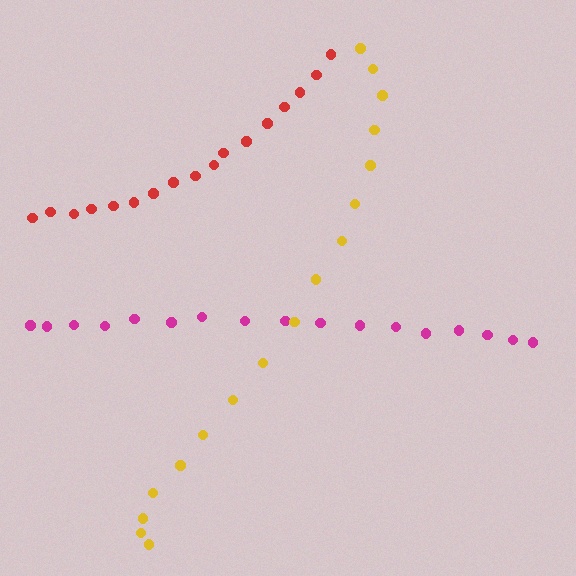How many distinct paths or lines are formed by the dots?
There are 3 distinct paths.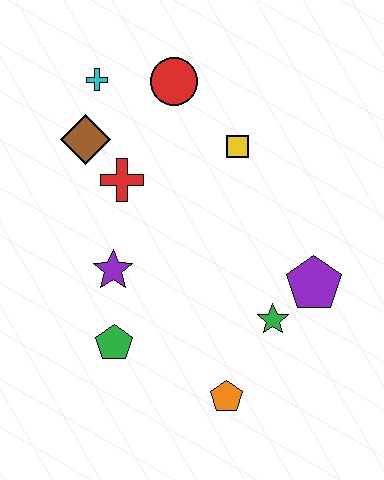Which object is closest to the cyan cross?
The brown diamond is closest to the cyan cross.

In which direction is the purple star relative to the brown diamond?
The purple star is below the brown diamond.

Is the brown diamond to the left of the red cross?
Yes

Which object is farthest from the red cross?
The orange pentagon is farthest from the red cross.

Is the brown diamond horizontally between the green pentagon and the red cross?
No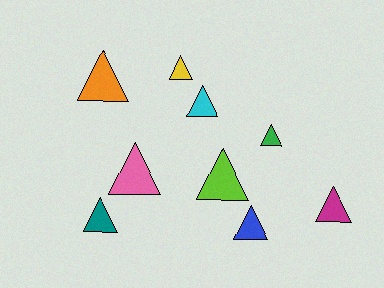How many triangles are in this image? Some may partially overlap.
There are 9 triangles.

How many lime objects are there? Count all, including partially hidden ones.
There is 1 lime object.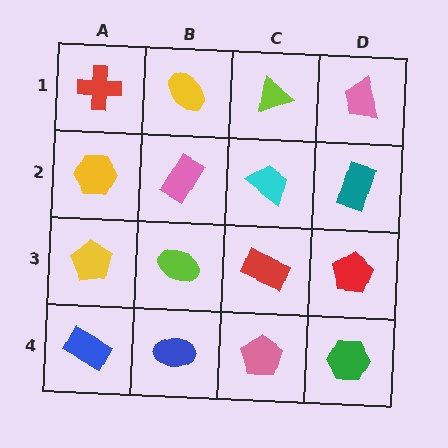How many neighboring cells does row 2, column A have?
3.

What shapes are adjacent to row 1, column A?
A yellow hexagon (row 2, column A), a yellow ellipse (row 1, column B).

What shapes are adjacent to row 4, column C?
A red rectangle (row 3, column C), a blue ellipse (row 4, column B), a green hexagon (row 4, column D).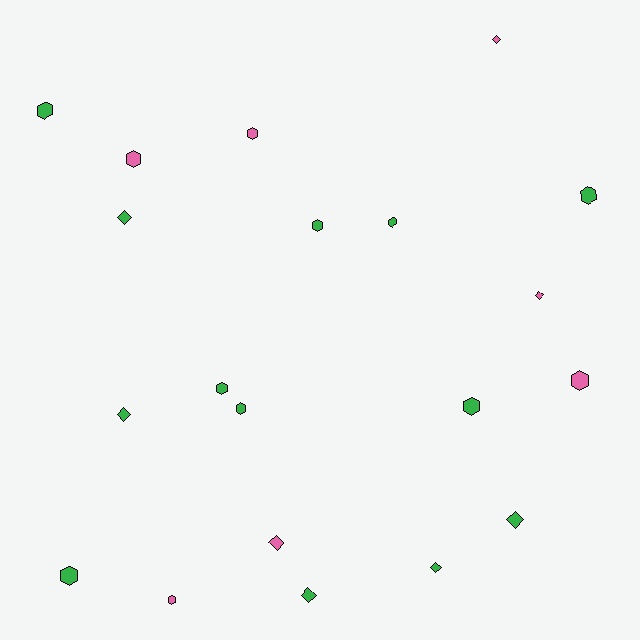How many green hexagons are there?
There are 8 green hexagons.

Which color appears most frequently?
Green, with 13 objects.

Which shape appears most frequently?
Hexagon, with 12 objects.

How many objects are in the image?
There are 20 objects.